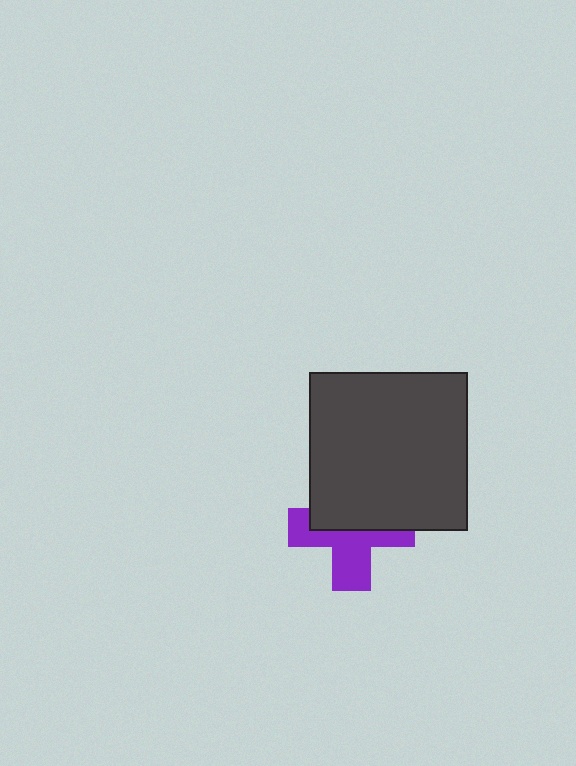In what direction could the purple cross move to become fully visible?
The purple cross could move down. That would shift it out from behind the dark gray square entirely.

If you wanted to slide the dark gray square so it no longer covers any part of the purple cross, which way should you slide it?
Slide it up — that is the most direct way to separate the two shapes.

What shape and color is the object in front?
The object in front is a dark gray square.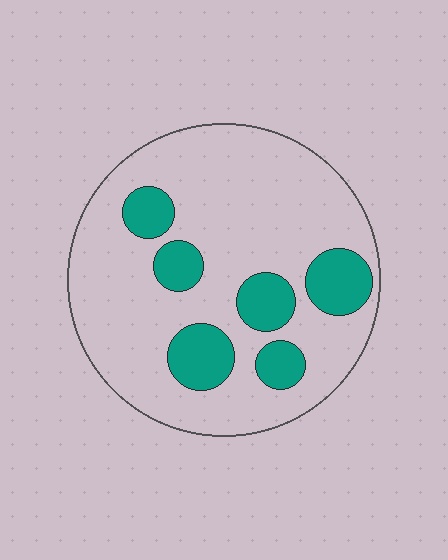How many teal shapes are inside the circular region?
6.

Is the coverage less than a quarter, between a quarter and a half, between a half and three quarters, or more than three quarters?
Less than a quarter.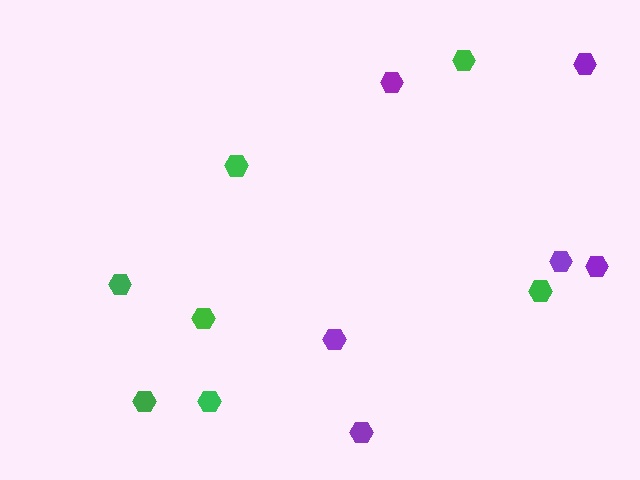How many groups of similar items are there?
There are 2 groups: one group of green hexagons (7) and one group of purple hexagons (6).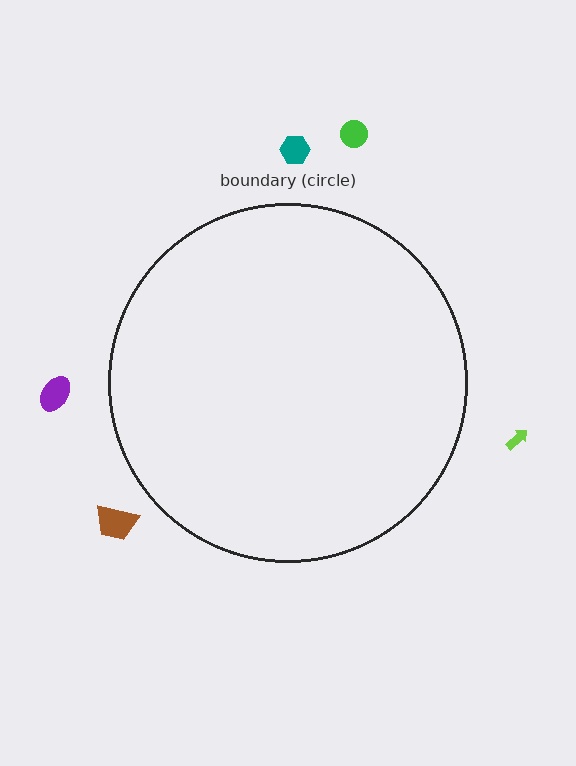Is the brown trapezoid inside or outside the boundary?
Outside.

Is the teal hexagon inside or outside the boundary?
Outside.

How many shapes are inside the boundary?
0 inside, 5 outside.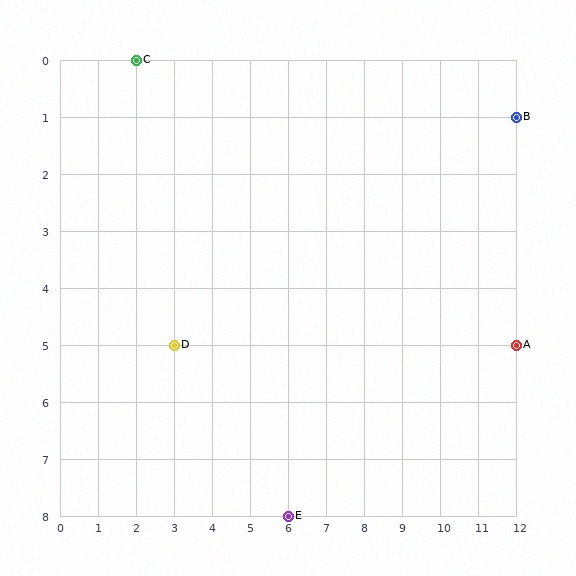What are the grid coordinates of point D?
Point D is at grid coordinates (3, 5).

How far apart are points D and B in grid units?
Points D and B are 9 columns and 4 rows apart (about 9.8 grid units diagonally).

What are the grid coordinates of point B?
Point B is at grid coordinates (12, 1).